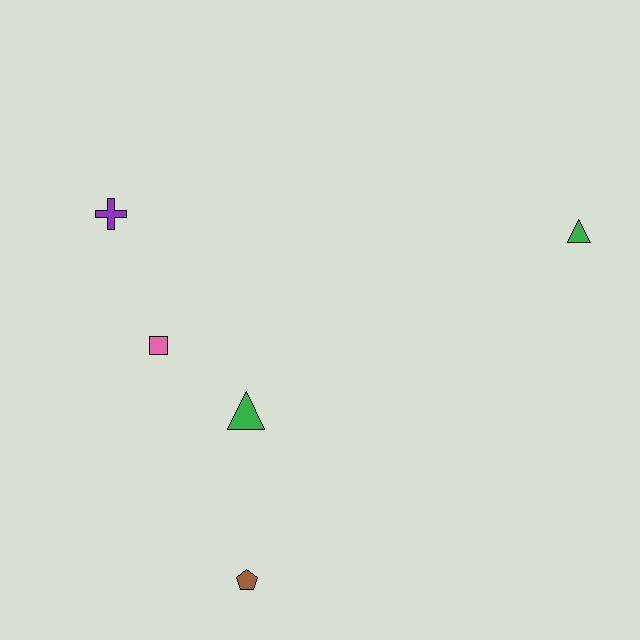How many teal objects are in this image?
There are no teal objects.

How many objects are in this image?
There are 5 objects.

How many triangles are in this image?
There are 2 triangles.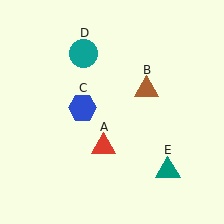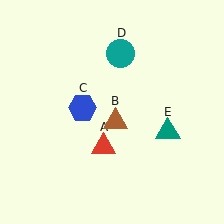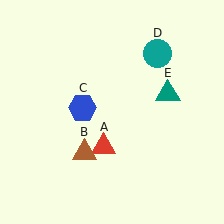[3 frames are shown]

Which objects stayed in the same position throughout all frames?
Red triangle (object A) and blue hexagon (object C) remained stationary.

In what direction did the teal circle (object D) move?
The teal circle (object D) moved right.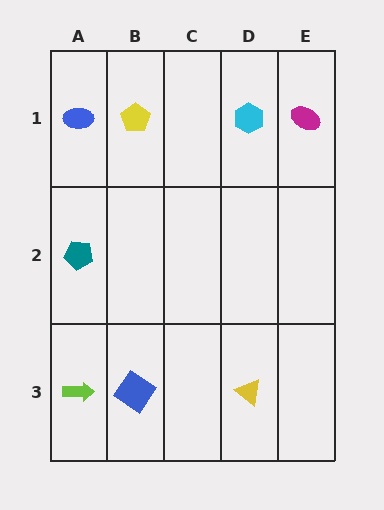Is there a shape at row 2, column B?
No, that cell is empty.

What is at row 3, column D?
A yellow triangle.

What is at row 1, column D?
A cyan hexagon.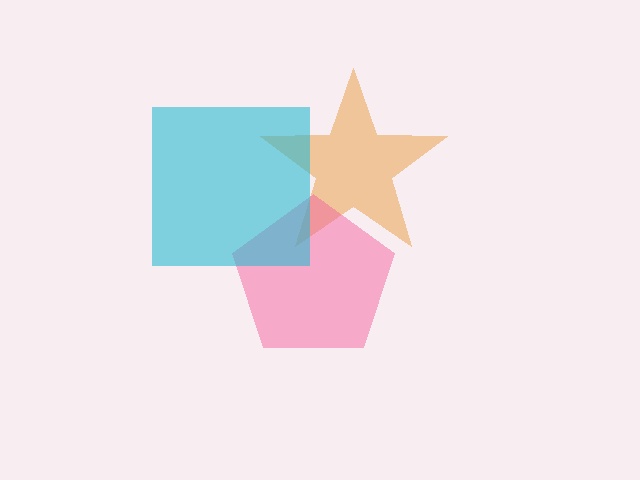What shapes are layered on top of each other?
The layered shapes are: an orange star, a pink pentagon, a cyan square.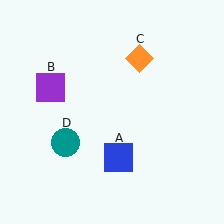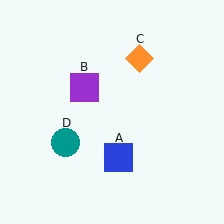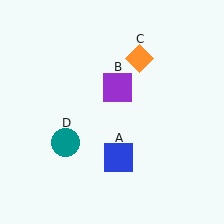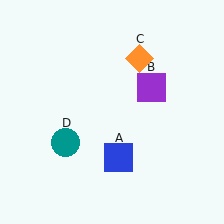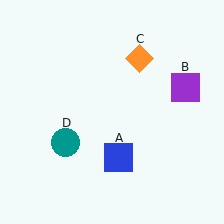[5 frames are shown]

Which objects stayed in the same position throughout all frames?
Blue square (object A) and orange diamond (object C) and teal circle (object D) remained stationary.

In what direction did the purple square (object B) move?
The purple square (object B) moved right.